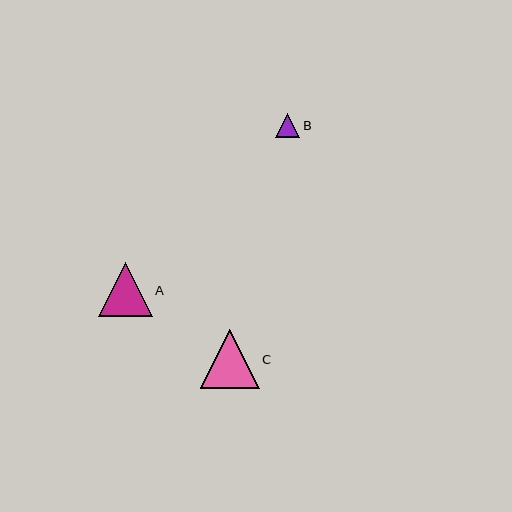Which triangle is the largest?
Triangle C is the largest with a size of approximately 59 pixels.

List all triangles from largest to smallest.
From largest to smallest: C, A, B.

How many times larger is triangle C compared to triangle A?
Triangle C is approximately 1.1 times the size of triangle A.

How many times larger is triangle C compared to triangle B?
Triangle C is approximately 2.5 times the size of triangle B.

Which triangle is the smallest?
Triangle B is the smallest with a size of approximately 24 pixels.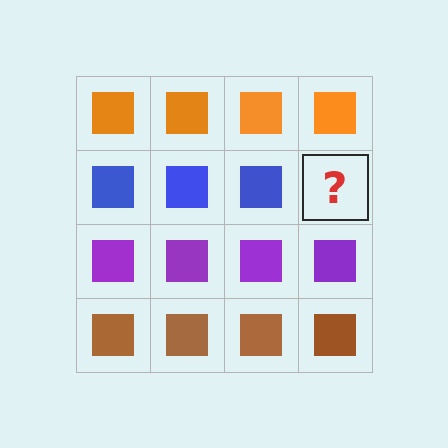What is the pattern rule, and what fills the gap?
The rule is that each row has a consistent color. The gap should be filled with a blue square.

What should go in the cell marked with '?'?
The missing cell should contain a blue square.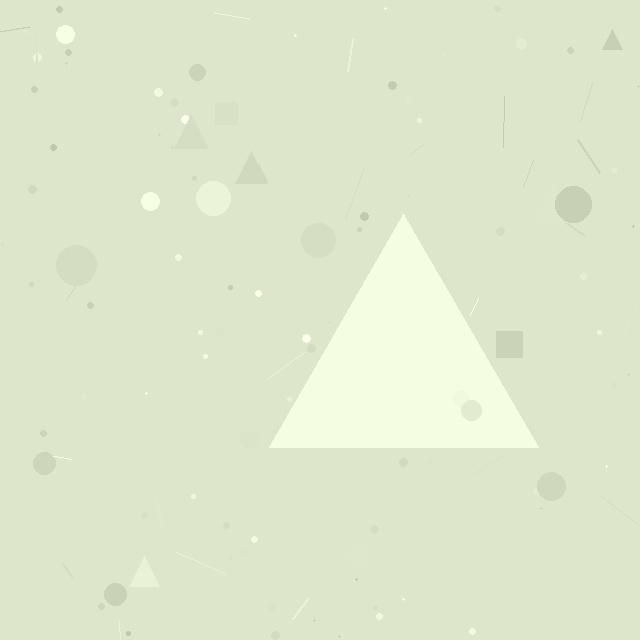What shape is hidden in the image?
A triangle is hidden in the image.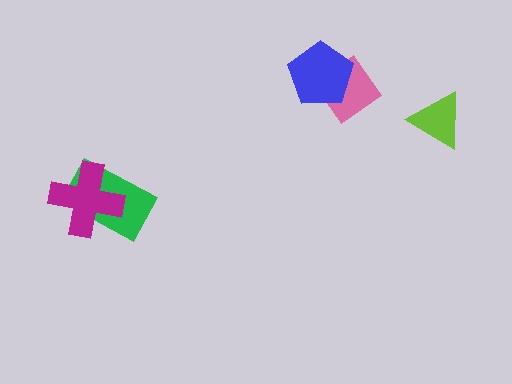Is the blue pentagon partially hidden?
No, no other shape covers it.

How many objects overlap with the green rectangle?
1 object overlaps with the green rectangle.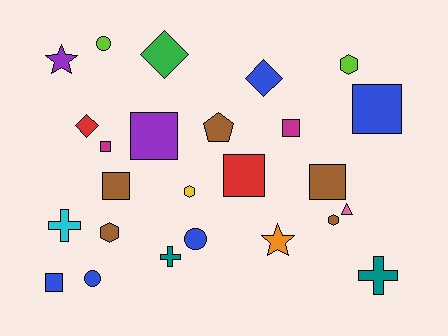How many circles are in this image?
There are 3 circles.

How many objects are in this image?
There are 25 objects.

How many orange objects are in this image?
There is 1 orange object.